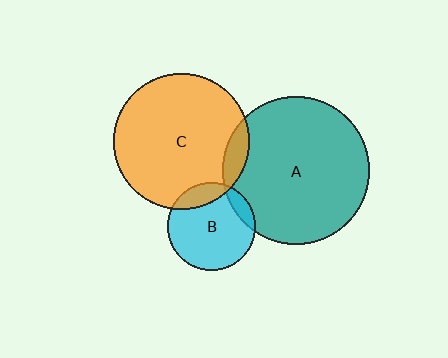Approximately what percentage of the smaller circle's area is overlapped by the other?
Approximately 10%.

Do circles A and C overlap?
Yes.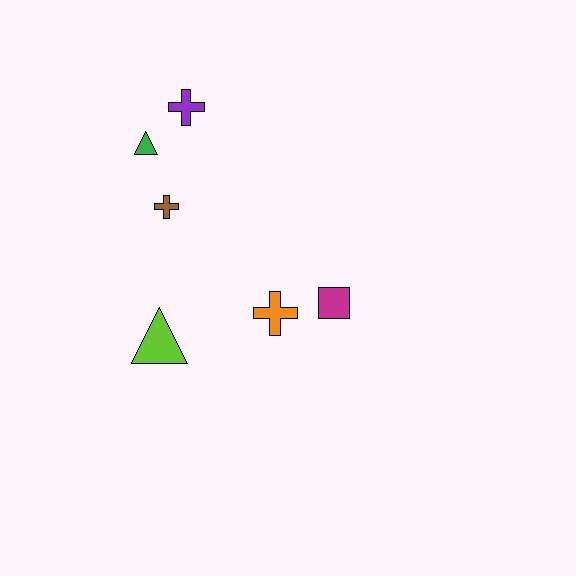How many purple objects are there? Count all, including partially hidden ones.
There is 1 purple object.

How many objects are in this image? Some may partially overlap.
There are 6 objects.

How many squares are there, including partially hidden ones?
There is 1 square.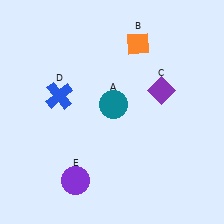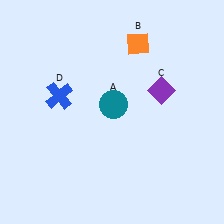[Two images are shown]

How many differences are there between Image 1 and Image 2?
There is 1 difference between the two images.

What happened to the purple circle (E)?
The purple circle (E) was removed in Image 2. It was in the bottom-left area of Image 1.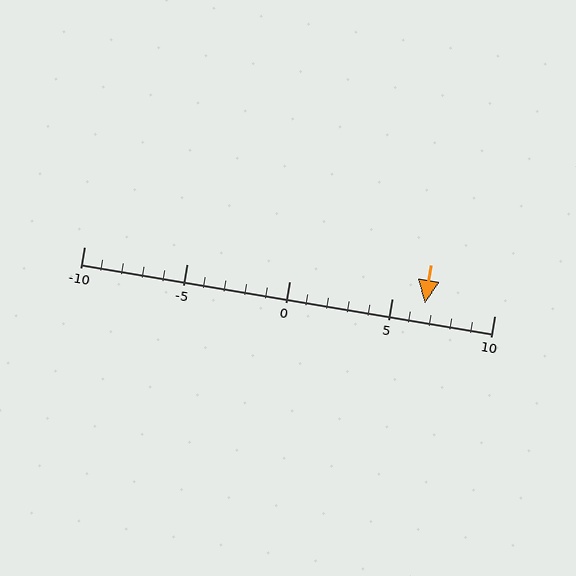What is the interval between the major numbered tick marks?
The major tick marks are spaced 5 units apart.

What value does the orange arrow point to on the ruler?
The orange arrow points to approximately 7.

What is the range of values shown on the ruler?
The ruler shows values from -10 to 10.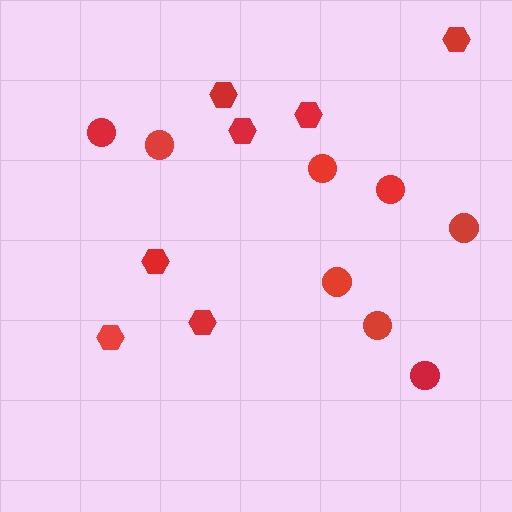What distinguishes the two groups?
There are 2 groups: one group of circles (8) and one group of hexagons (7).